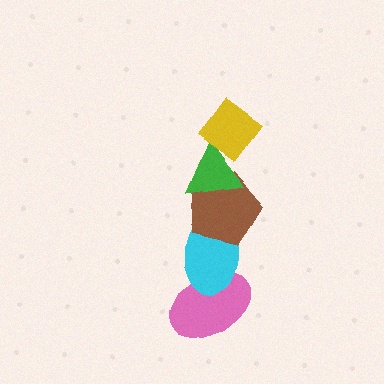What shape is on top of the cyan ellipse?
The brown pentagon is on top of the cyan ellipse.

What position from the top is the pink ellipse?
The pink ellipse is 5th from the top.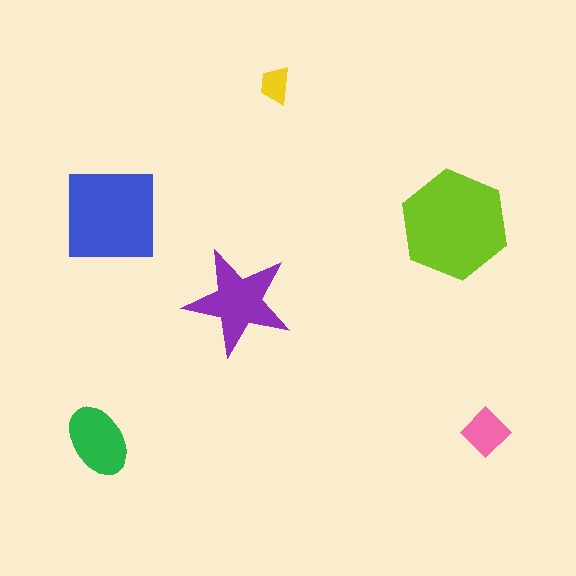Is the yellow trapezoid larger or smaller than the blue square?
Smaller.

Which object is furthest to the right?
The pink diamond is rightmost.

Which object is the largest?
The lime hexagon.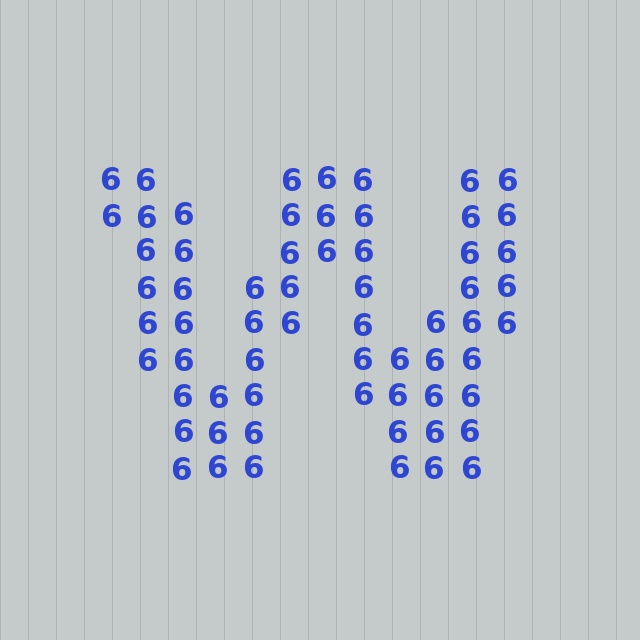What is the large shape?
The large shape is the letter W.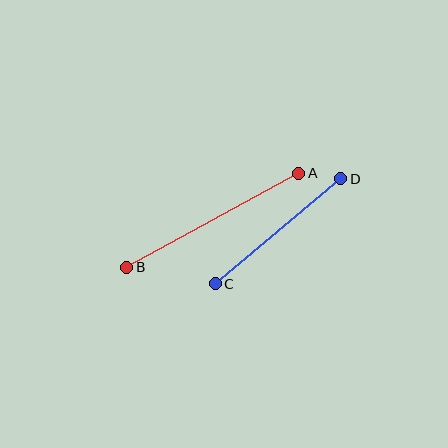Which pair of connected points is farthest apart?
Points A and B are farthest apart.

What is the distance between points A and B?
The distance is approximately 196 pixels.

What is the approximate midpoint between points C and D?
The midpoint is at approximately (278, 231) pixels.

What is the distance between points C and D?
The distance is approximately 164 pixels.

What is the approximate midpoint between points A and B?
The midpoint is at approximately (213, 220) pixels.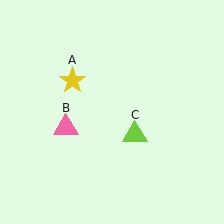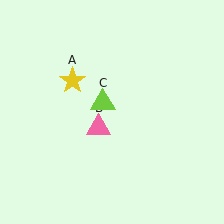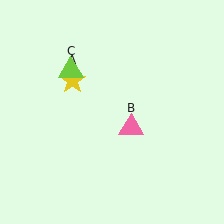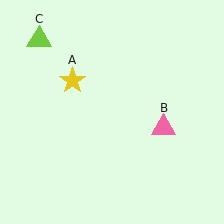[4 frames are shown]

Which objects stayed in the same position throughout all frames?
Yellow star (object A) remained stationary.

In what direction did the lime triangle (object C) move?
The lime triangle (object C) moved up and to the left.